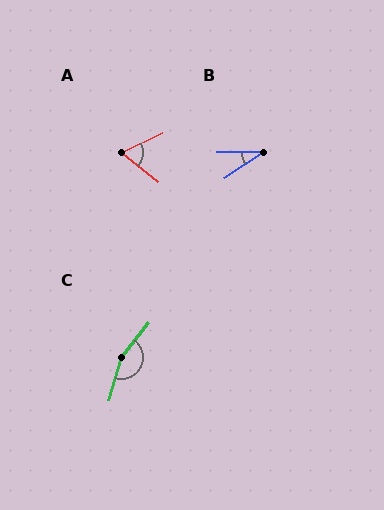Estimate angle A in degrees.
Approximately 64 degrees.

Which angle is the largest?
C, at approximately 158 degrees.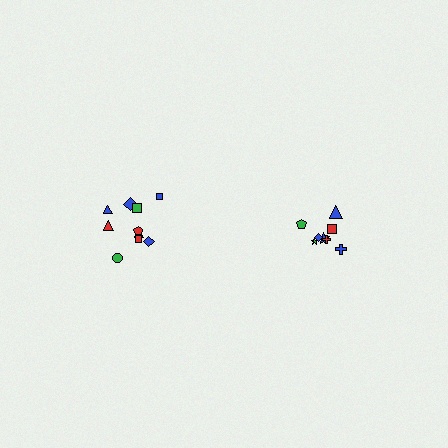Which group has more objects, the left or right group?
The left group.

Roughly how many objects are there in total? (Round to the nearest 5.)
Roughly 20 objects in total.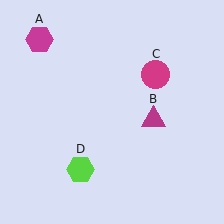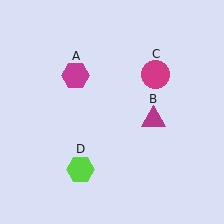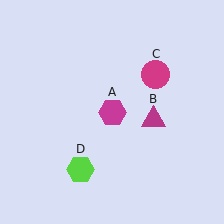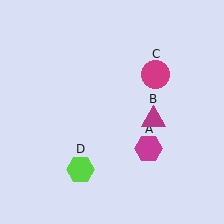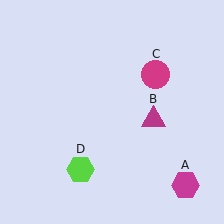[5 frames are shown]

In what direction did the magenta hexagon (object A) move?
The magenta hexagon (object A) moved down and to the right.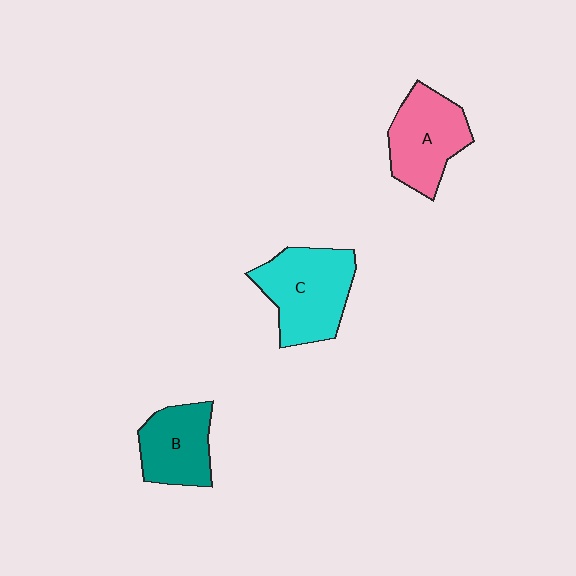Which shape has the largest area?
Shape C (cyan).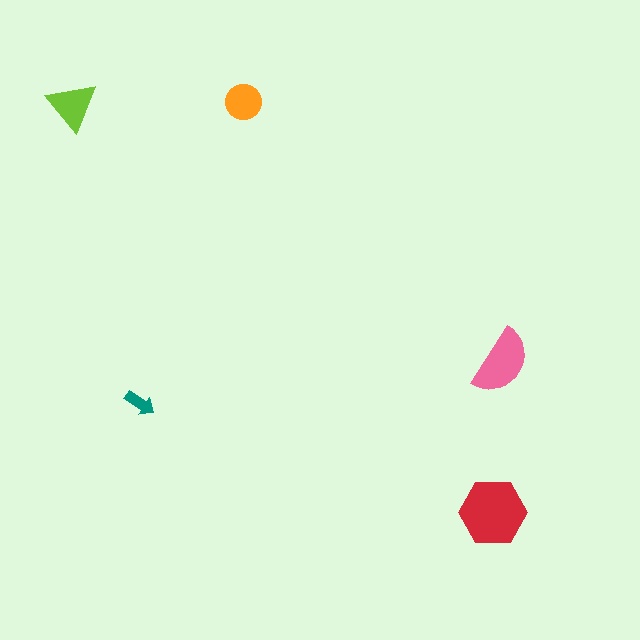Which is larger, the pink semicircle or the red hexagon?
The red hexagon.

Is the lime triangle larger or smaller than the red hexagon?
Smaller.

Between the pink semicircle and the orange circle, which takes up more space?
The pink semicircle.